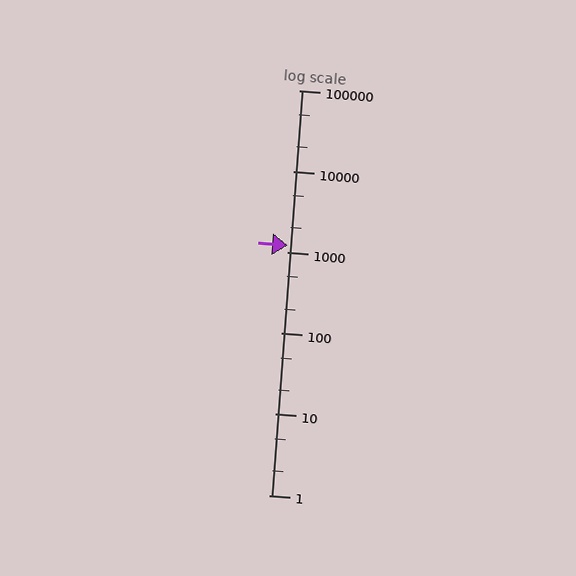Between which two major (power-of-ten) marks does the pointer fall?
The pointer is between 1000 and 10000.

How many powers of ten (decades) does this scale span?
The scale spans 5 decades, from 1 to 100000.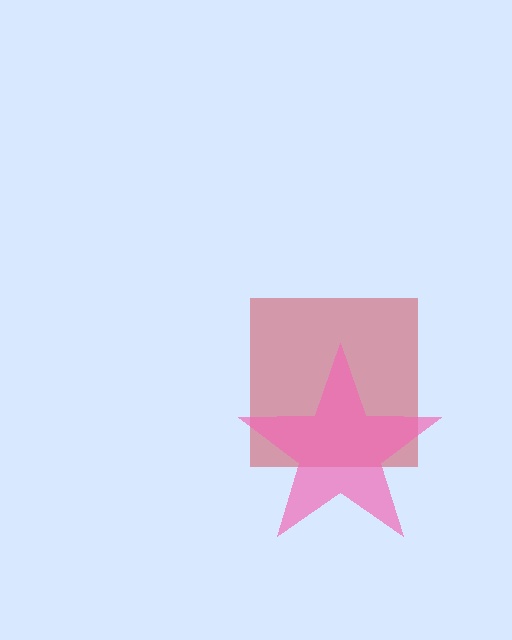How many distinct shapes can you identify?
There are 2 distinct shapes: a red square, a pink star.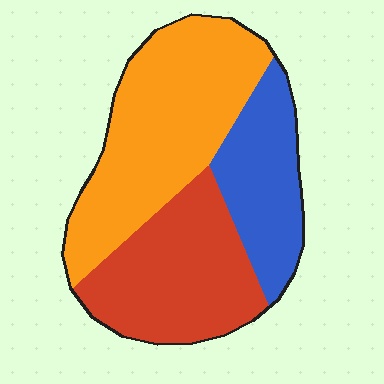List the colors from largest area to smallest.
From largest to smallest: orange, red, blue.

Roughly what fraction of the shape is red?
Red covers 33% of the shape.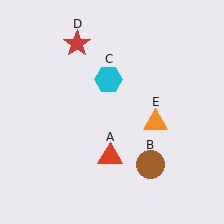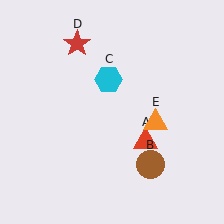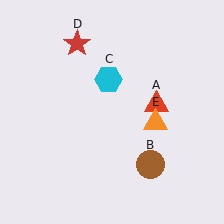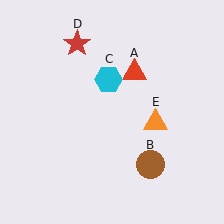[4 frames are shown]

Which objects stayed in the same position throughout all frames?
Brown circle (object B) and cyan hexagon (object C) and red star (object D) and orange triangle (object E) remained stationary.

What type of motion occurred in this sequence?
The red triangle (object A) rotated counterclockwise around the center of the scene.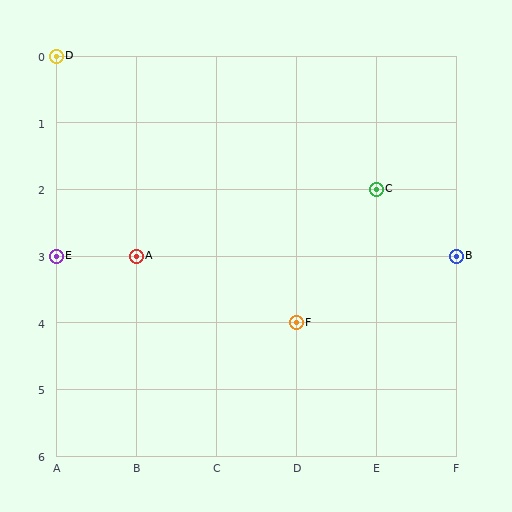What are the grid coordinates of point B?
Point B is at grid coordinates (F, 3).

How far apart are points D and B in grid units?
Points D and B are 5 columns and 3 rows apart (about 5.8 grid units diagonally).